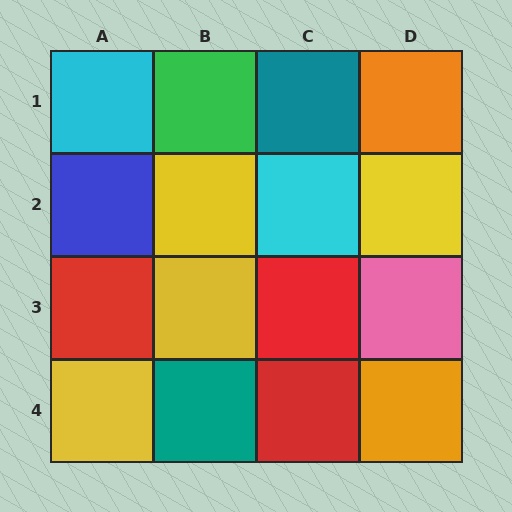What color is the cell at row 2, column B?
Yellow.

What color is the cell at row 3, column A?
Red.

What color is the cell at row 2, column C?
Cyan.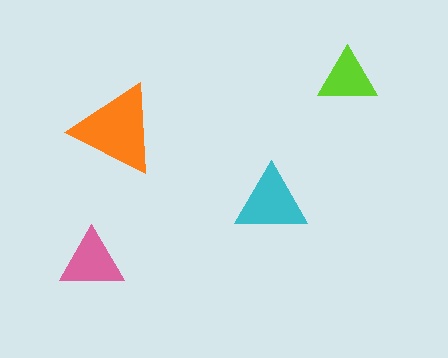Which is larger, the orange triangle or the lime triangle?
The orange one.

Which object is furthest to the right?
The lime triangle is rightmost.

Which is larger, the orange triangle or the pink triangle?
The orange one.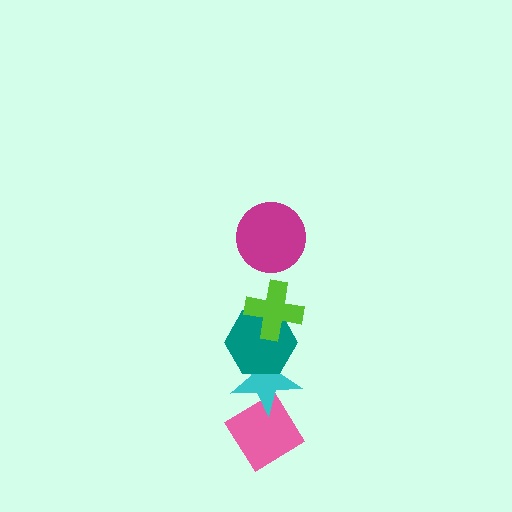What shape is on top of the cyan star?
The teal hexagon is on top of the cyan star.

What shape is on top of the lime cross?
The magenta circle is on top of the lime cross.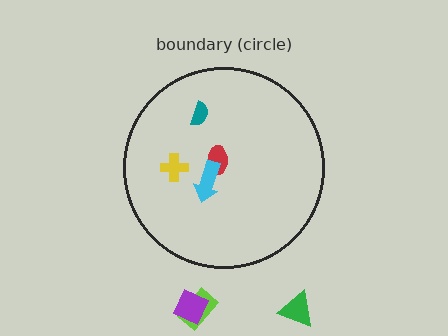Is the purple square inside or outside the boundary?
Outside.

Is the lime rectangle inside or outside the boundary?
Outside.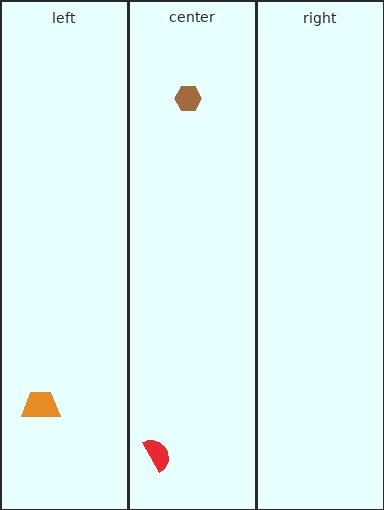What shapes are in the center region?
The brown hexagon, the red semicircle.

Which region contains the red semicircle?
The center region.